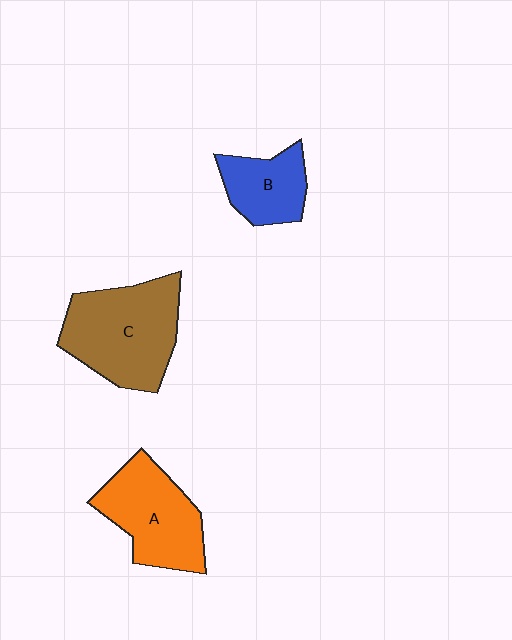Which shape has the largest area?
Shape C (brown).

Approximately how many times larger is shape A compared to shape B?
Approximately 1.6 times.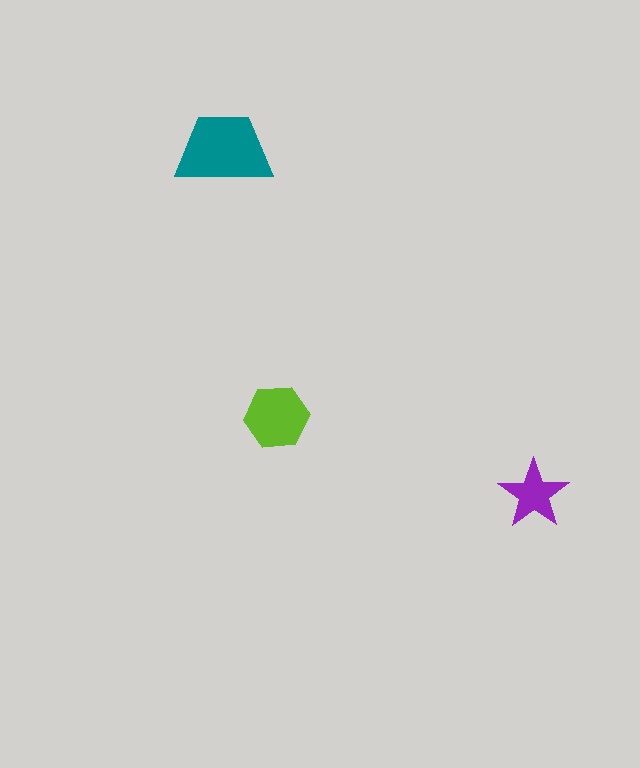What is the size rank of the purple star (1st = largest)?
3rd.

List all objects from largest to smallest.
The teal trapezoid, the lime hexagon, the purple star.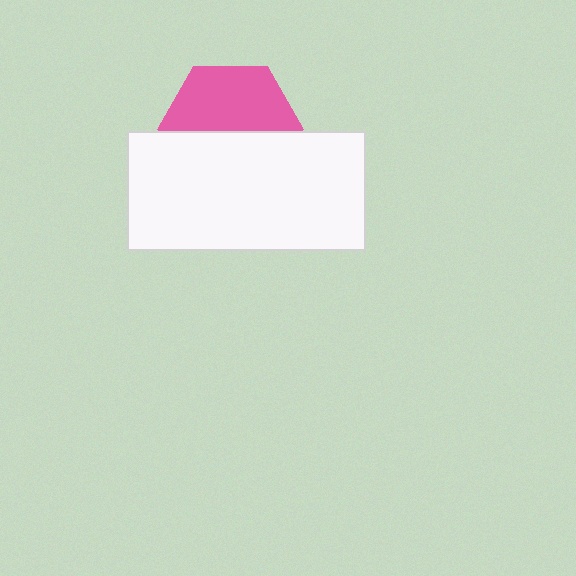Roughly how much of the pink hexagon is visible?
About half of it is visible (roughly 52%).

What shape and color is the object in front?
The object in front is a white rectangle.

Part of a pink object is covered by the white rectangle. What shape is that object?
It is a hexagon.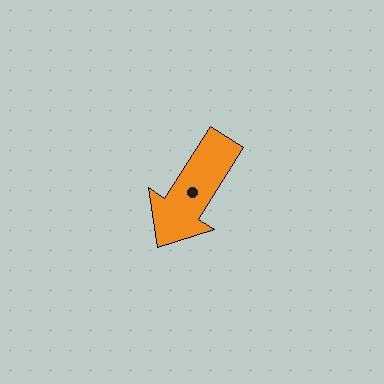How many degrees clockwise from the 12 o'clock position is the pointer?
Approximately 212 degrees.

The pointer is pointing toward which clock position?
Roughly 7 o'clock.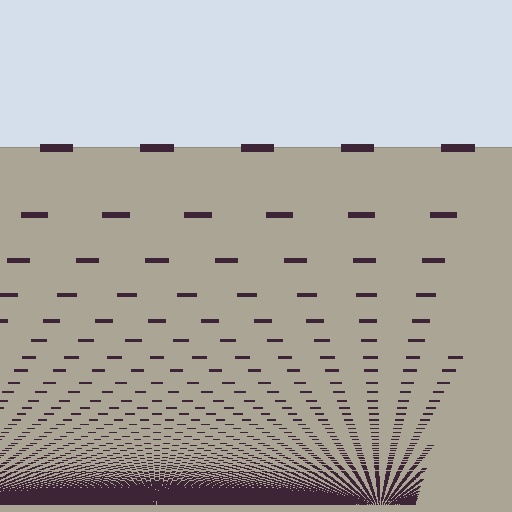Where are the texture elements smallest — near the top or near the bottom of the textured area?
Near the bottom.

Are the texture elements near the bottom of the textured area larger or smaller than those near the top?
Smaller. The gradient is inverted — elements near the bottom are smaller and denser.